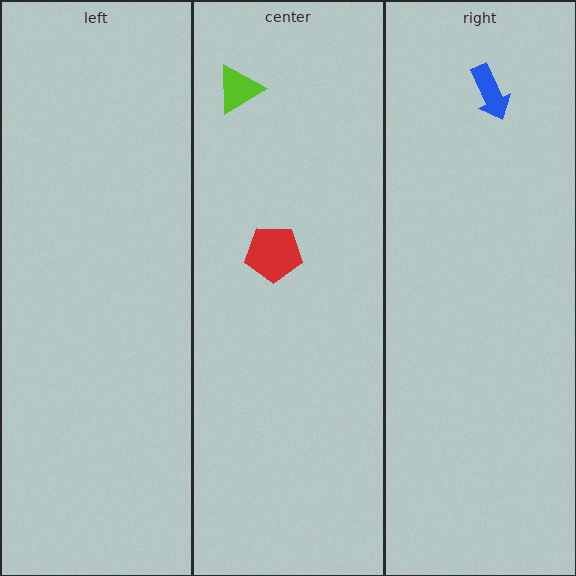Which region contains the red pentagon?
The center region.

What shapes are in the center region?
The lime triangle, the red pentagon.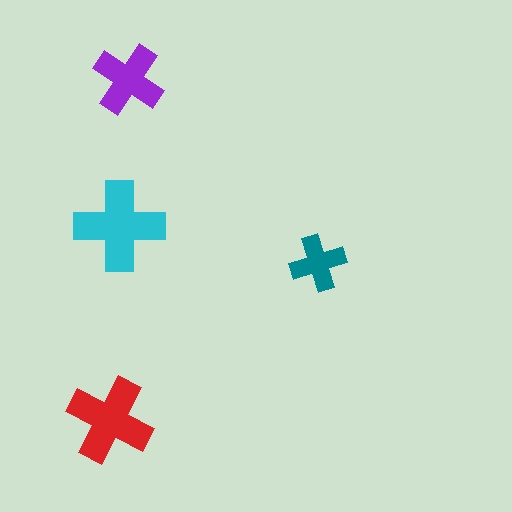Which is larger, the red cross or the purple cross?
The red one.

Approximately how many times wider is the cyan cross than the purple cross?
About 1.5 times wider.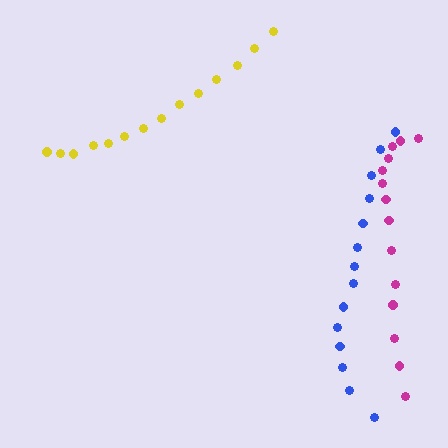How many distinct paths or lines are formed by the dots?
There are 3 distinct paths.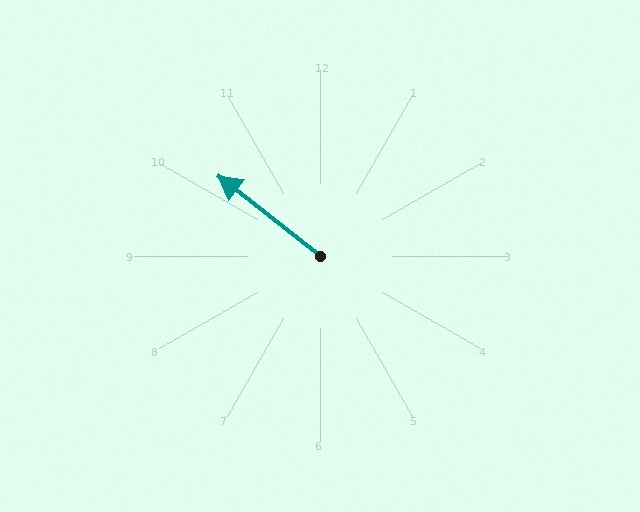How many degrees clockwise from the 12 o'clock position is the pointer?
Approximately 308 degrees.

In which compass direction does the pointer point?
Northwest.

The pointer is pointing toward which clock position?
Roughly 10 o'clock.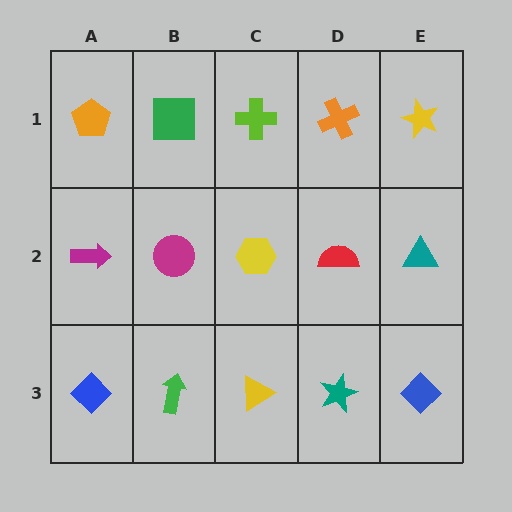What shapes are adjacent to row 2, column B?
A green square (row 1, column B), a green arrow (row 3, column B), a magenta arrow (row 2, column A), a yellow hexagon (row 2, column C).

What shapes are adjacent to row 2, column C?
A lime cross (row 1, column C), a yellow triangle (row 3, column C), a magenta circle (row 2, column B), a red semicircle (row 2, column D).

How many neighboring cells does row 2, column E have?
3.